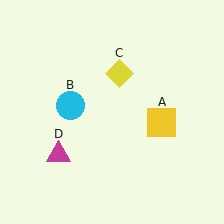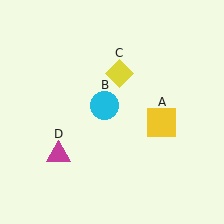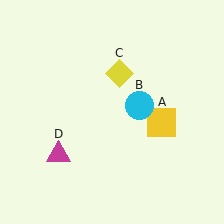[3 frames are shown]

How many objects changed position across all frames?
1 object changed position: cyan circle (object B).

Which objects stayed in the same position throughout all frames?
Yellow square (object A) and yellow diamond (object C) and magenta triangle (object D) remained stationary.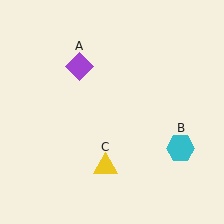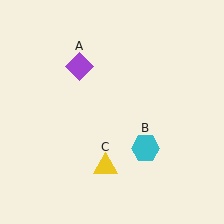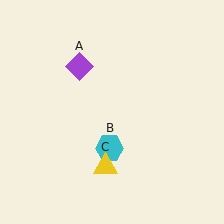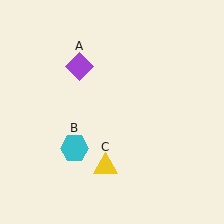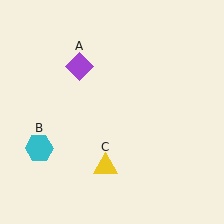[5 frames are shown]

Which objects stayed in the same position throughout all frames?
Purple diamond (object A) and yellow triangle (object C) remained stationary.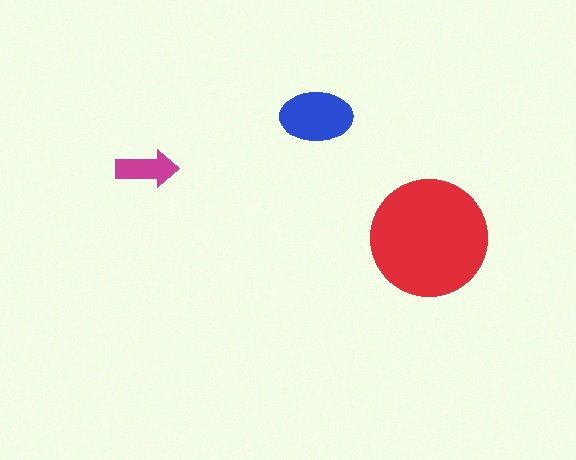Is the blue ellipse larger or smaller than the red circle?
Smaller.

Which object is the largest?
The red circle.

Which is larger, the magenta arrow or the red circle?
The red circle.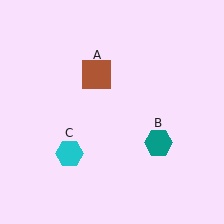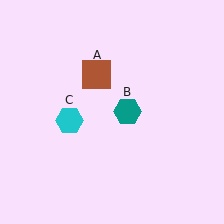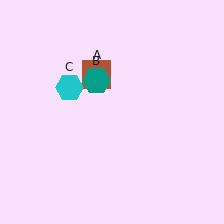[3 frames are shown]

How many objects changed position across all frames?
2 objects changed position: teal hexagon (object B), cyan hexagon (object C).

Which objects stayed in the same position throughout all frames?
Brown square (object A) remained stationary.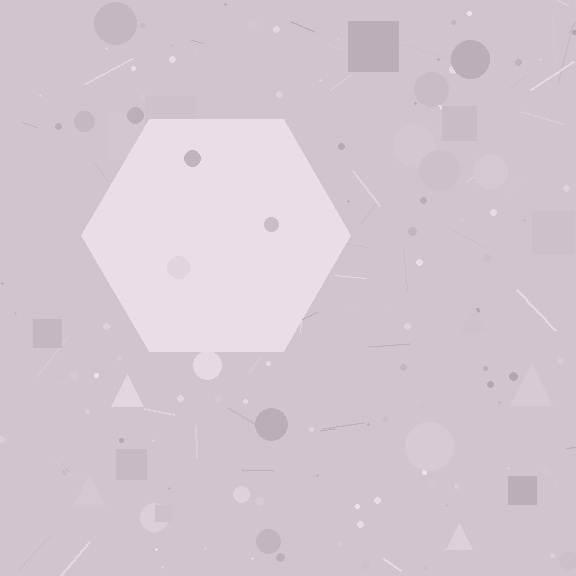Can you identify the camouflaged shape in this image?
The camouflaged shape is a hexagon.